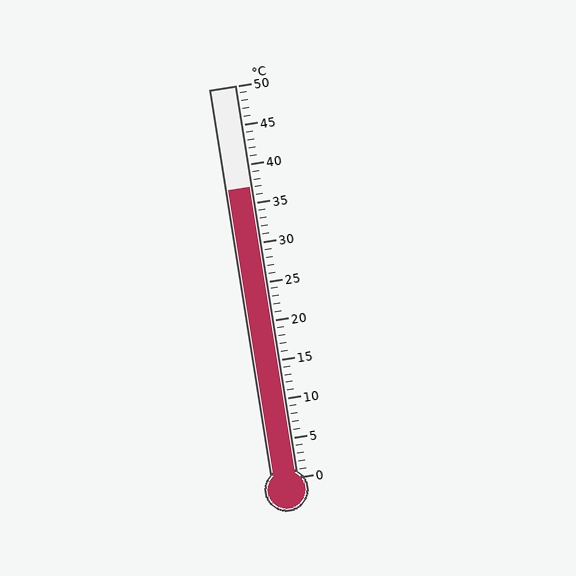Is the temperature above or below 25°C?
The temperature is above 25°C.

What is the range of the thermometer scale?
The thermometer scale ranges from 0°C to 50°C.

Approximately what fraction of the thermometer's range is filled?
The thermometer is filled to approximately 75% of its range.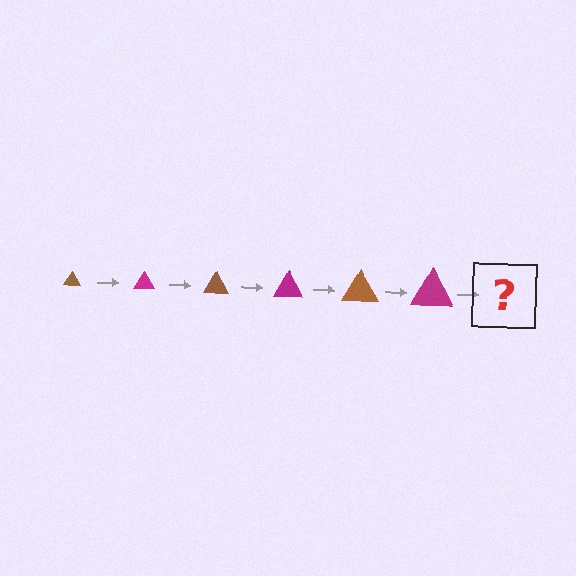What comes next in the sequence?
The next element should be a brown triangle, larger than the previous one.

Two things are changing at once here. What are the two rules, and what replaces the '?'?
The two rules are that the triangle grows larger each step and the color cycles through brown and magenta. The '?' should be a brown triangle, larger than the previous one.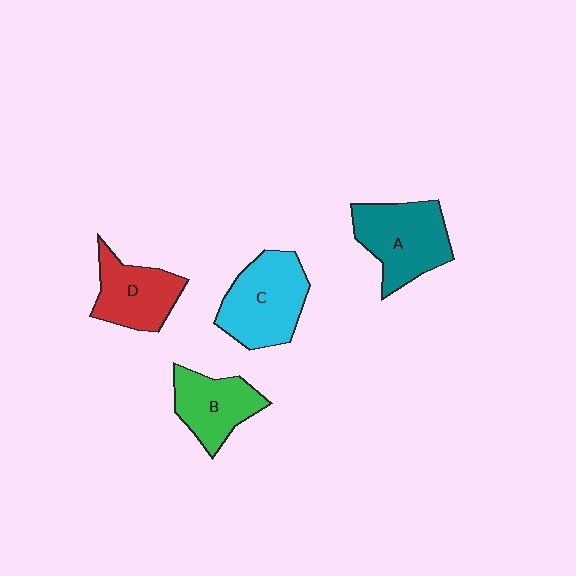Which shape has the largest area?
Shape C (cyan).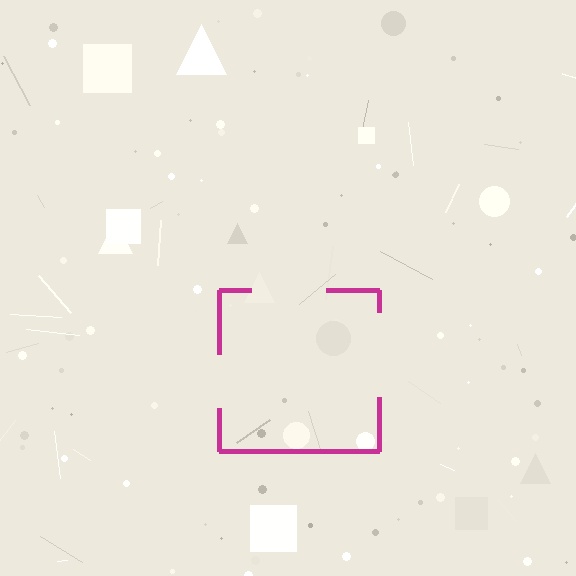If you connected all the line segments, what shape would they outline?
They would outline a square.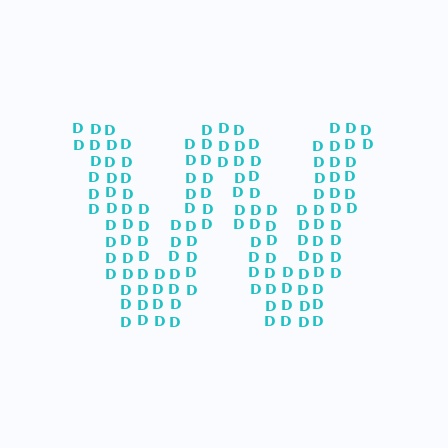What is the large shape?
The large shape is the letter W.